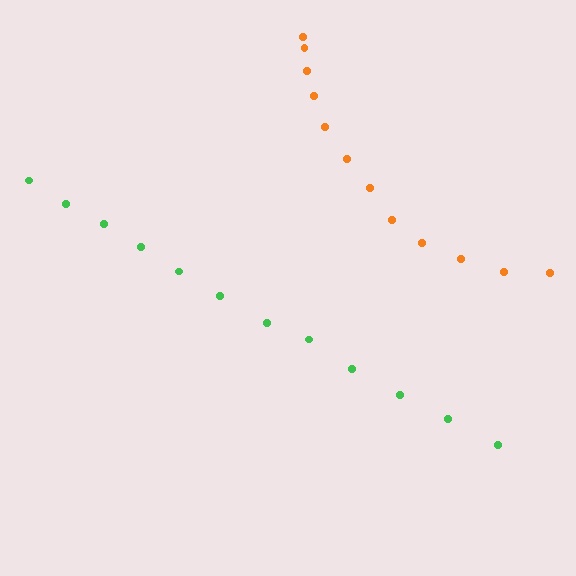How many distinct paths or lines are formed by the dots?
There are 2 distinct paths.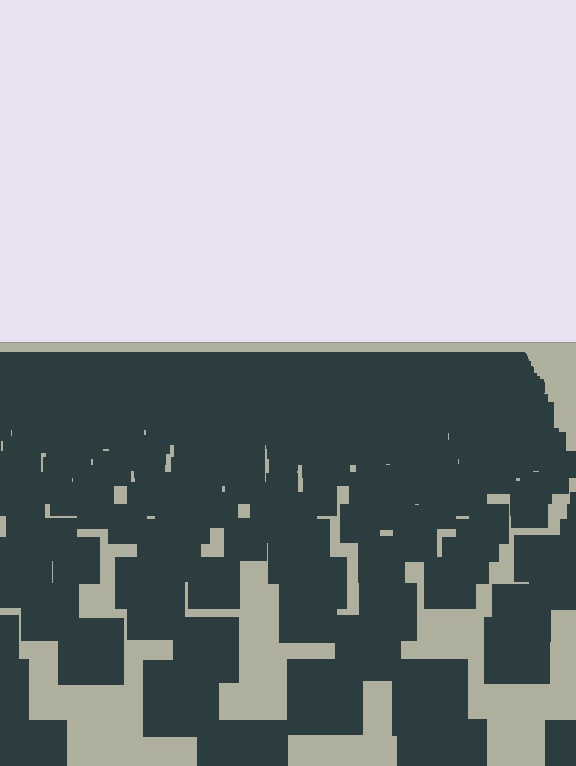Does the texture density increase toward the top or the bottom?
Density increases toward the top.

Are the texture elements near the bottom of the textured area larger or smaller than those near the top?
Larger. Near the bottom, elements are closer to the viewer and appear at a bigger on-screen size.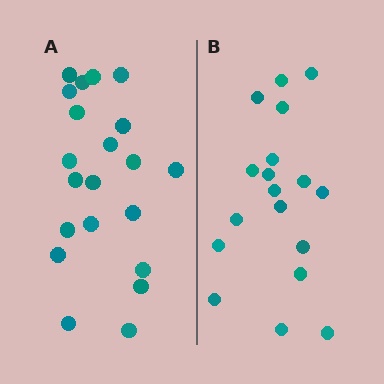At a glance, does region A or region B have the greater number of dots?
Region A (the left region) has more dots.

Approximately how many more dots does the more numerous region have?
Region A has just a few more — roughly 2 or 3 more dots than region B.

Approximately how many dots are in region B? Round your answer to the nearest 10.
About 20 dots. (The exact count is 18, which rounds to 20.)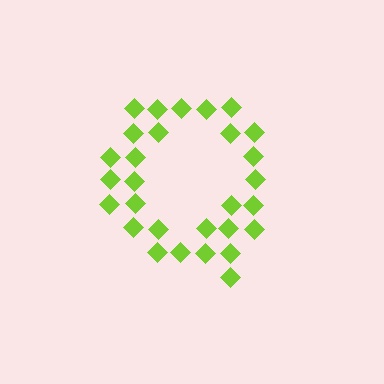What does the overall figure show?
The overall figure shows the letter Q.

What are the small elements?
The small elements are diamonds.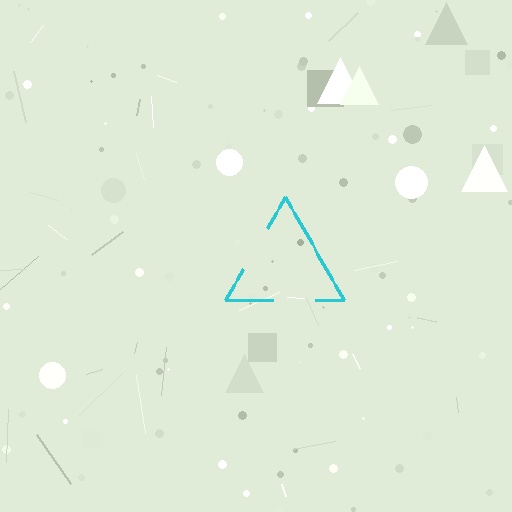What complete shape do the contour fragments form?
The contour fragments form a triangle.